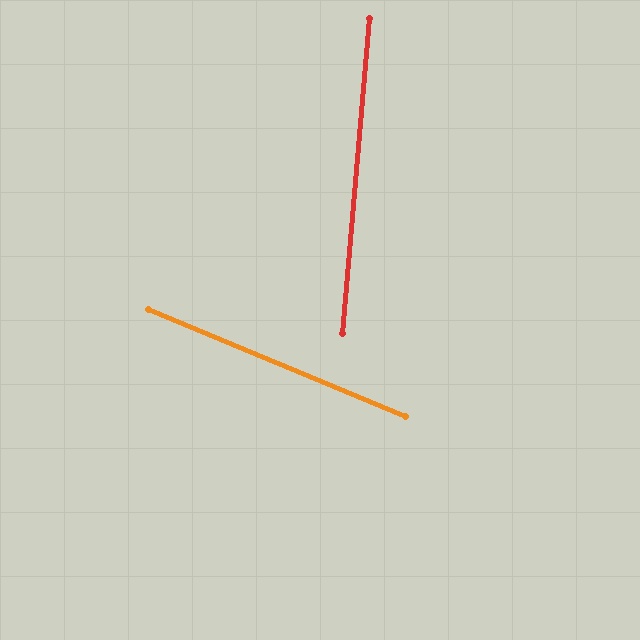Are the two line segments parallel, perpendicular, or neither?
Neither parallel nor perpendicular — they differ by about 72°.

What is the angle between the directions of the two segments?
Approximately 72 degrees.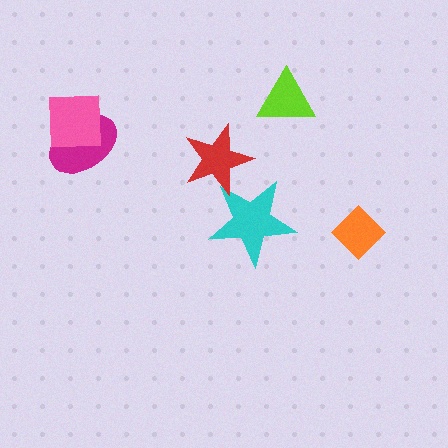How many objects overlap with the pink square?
1 object overlaps with the pink square.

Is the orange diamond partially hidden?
No, no other shape covers it.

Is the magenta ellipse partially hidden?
Yes, it is partially covered by another shape.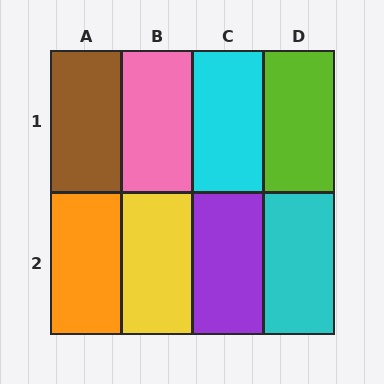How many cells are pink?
1 cell is pink.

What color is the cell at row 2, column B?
Yellow.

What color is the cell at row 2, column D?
Cyan.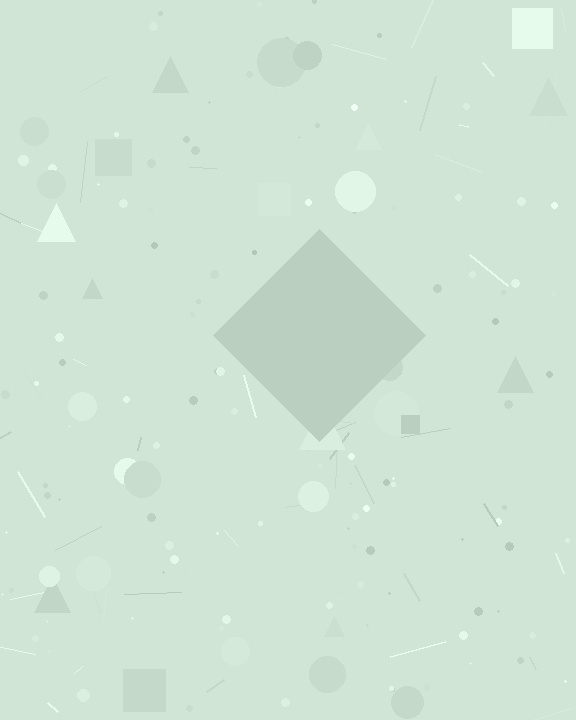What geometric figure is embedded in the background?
A diamond is embedded in the background.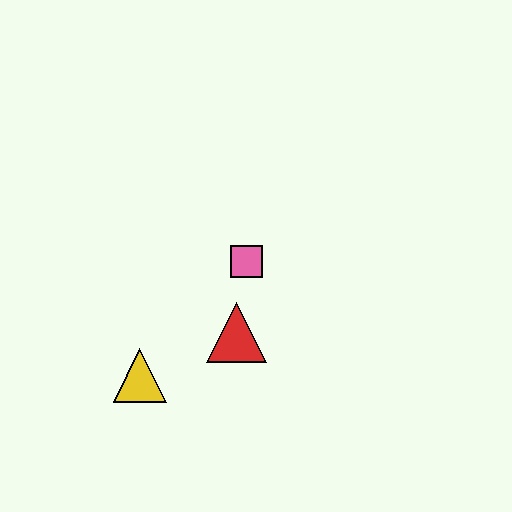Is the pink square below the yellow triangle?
No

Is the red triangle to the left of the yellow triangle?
No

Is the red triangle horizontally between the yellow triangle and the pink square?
Yes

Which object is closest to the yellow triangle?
The red triangle is closest to the yellow triangle.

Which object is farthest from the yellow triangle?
The pink square is farthest from the yellow triangle.